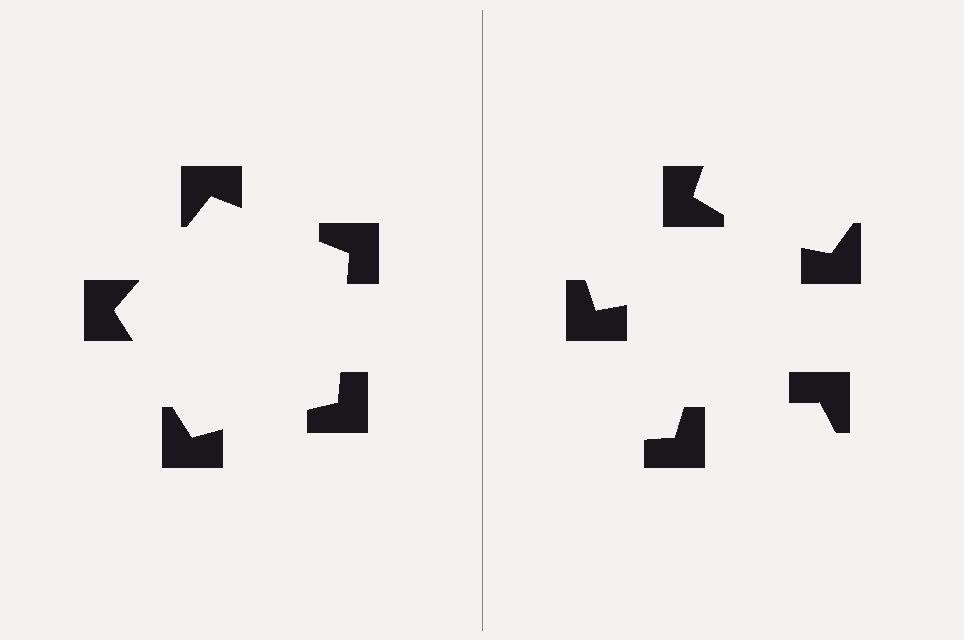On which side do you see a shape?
An illusory pentagon appears on the left side. On the right side the wedge cuts are rotated, so no coherent shape forms.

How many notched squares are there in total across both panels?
10 — 5 on each side.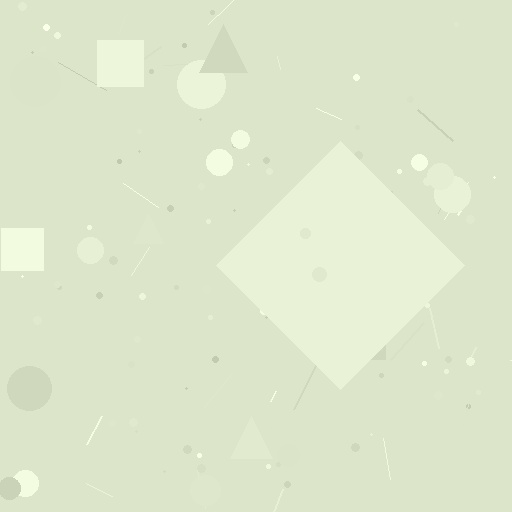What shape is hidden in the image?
A diamond is hidden in the image.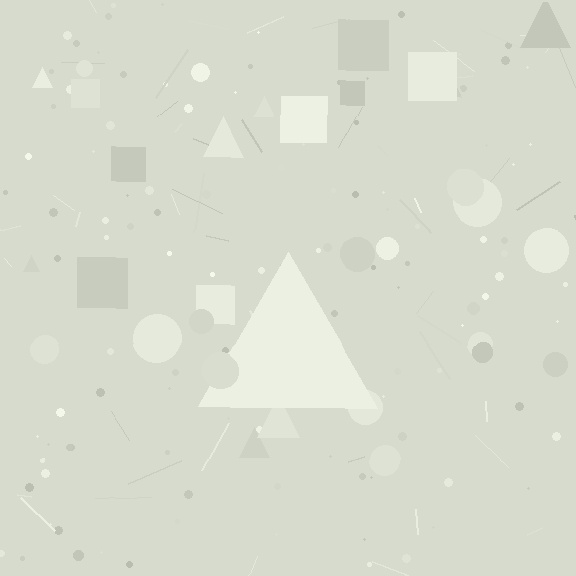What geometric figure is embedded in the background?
A triangle is embedded in the background.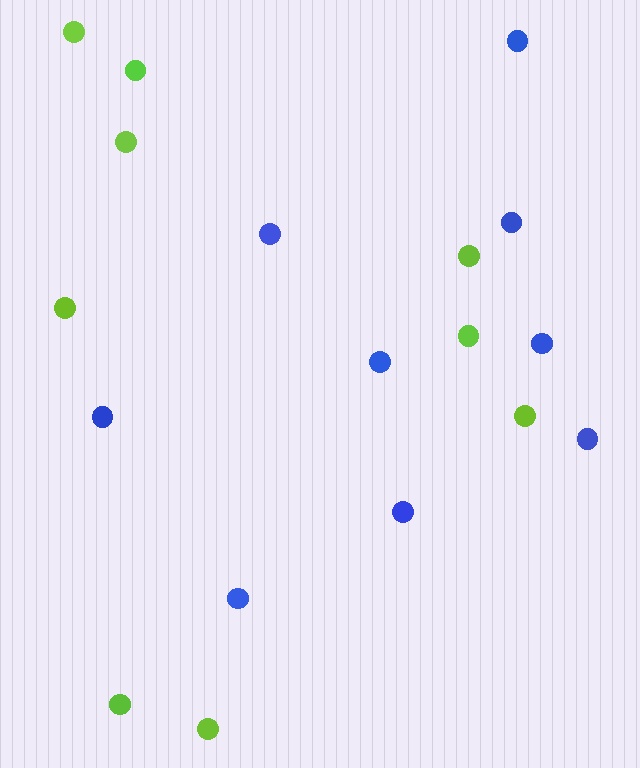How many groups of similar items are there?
There are 2 groups: one group of lime circles (9) and one group of blue circles (9).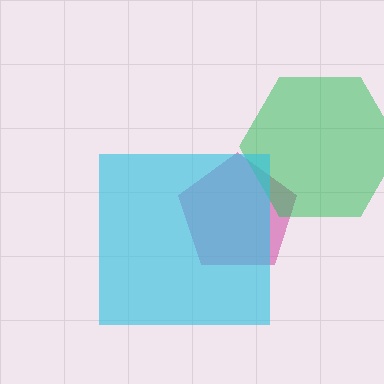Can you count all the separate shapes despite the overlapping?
Yes, there are 3 separate shapes.